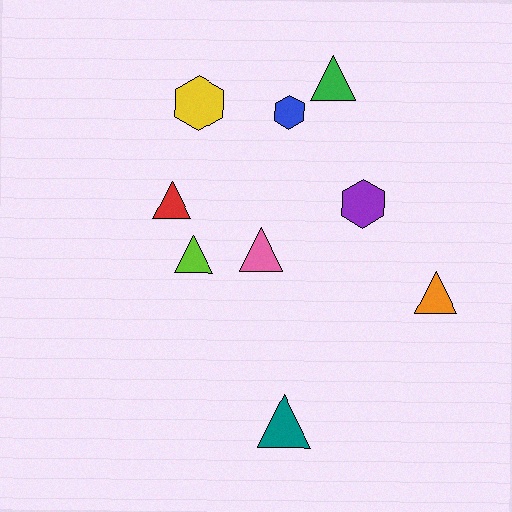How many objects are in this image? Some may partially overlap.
There are 9 objects.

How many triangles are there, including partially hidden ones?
There are 6 triangles.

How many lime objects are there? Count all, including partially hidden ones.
There is 1 lime object.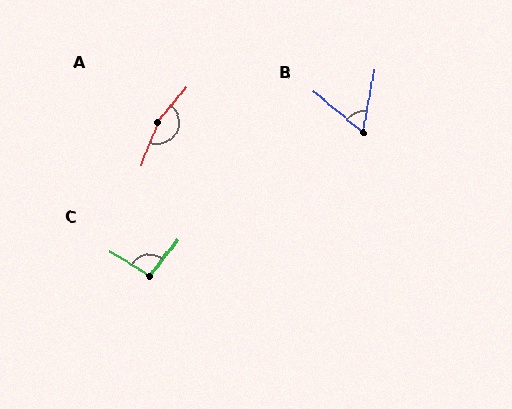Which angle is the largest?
A, at approximately 161 degrees.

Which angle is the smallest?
B, at approximately 61 degrees.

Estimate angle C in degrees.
Approximately 95 degrees.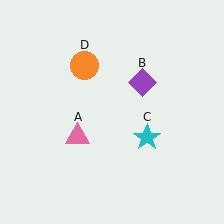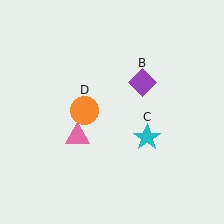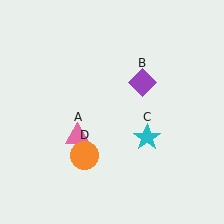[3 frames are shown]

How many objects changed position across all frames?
1 object changed position: orange circle (object D).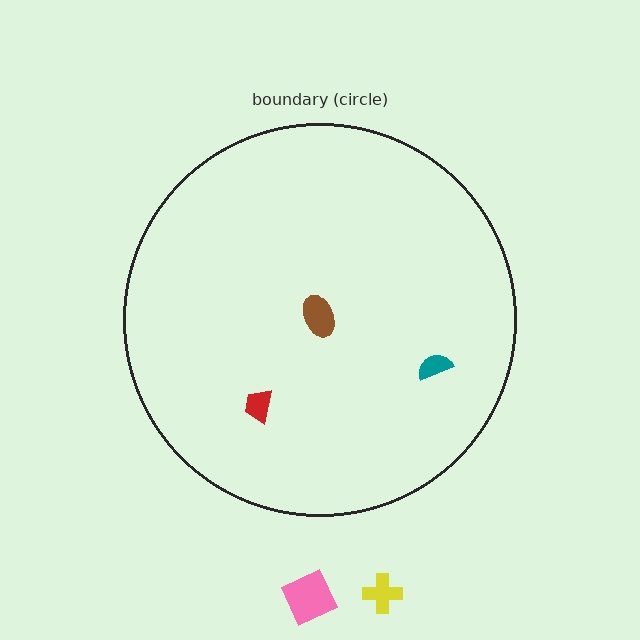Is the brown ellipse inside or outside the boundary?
Inside.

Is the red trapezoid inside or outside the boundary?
Inside.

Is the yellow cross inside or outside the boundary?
Outside.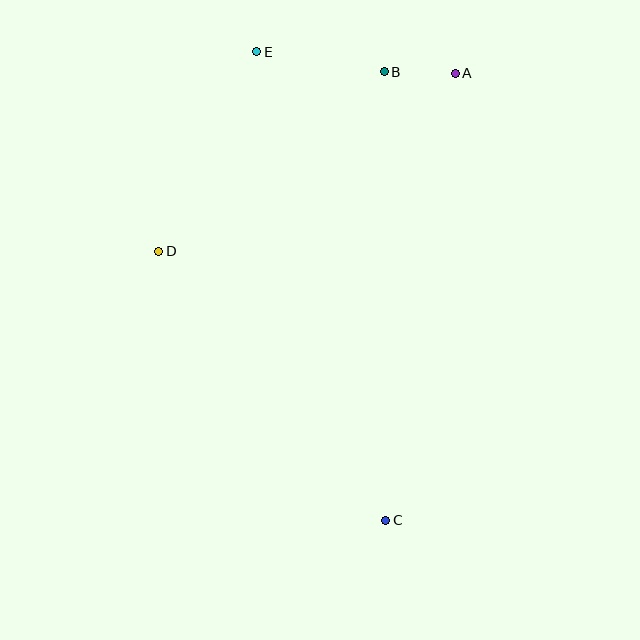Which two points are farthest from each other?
Points C and E are farthest from each other.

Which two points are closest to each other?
Points A and B are closest to each other.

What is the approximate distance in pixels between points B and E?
The distance between B and E is approximately 129 pixels.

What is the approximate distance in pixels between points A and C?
The distance between A and C is approximately 452 pixels.